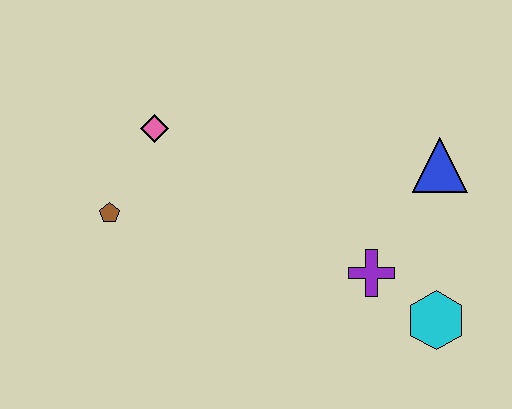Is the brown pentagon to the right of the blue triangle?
No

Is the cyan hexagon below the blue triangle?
Yes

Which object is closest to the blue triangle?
The purple cross is closest to the blue triangle.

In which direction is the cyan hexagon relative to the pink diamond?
The cyan hexagon is to the right of the pink diamond.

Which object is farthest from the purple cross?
The brown pentagon is farthest from the purple cross.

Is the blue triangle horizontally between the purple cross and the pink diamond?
No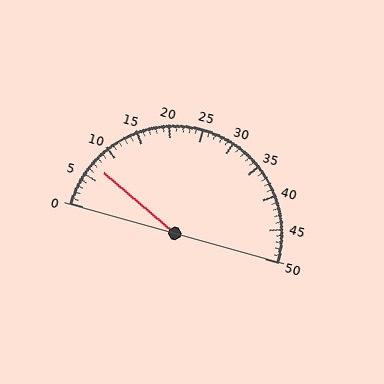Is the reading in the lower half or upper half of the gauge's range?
The reading is in the lower half of the range (0 to 50).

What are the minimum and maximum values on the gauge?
The gauge ranges from 0 to 50.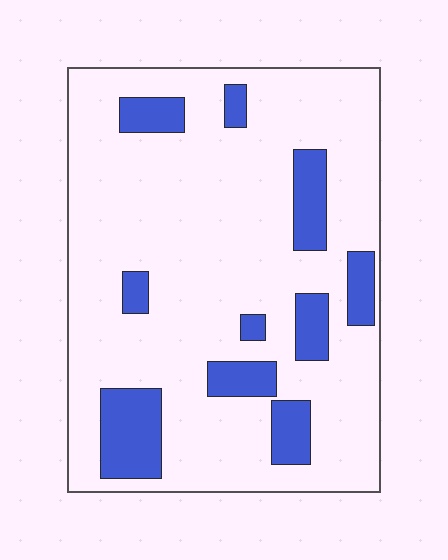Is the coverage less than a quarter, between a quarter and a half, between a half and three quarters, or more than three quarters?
Less than a quarter.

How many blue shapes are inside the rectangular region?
10.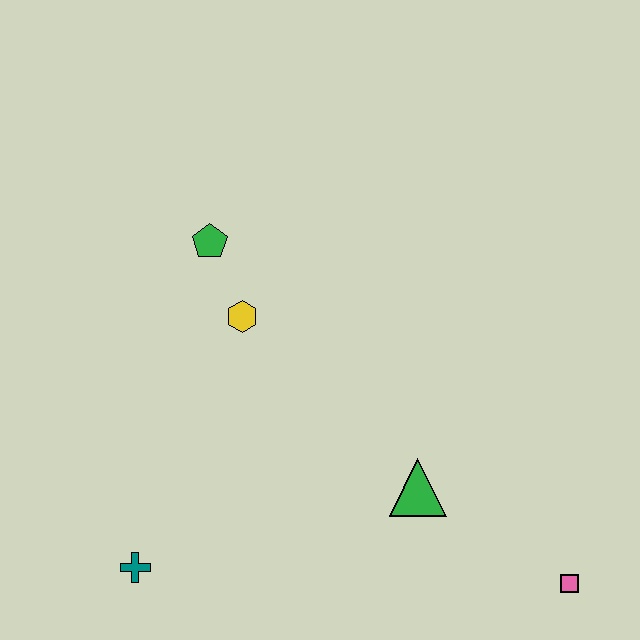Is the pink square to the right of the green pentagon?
Yes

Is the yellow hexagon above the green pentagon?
No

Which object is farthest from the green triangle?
The green pentagon is farthest from the green triangle.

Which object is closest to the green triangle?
The pink square is closest to the green triangle.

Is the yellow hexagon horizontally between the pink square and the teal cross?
Yes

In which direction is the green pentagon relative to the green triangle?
The green pentagon is above the green triangle.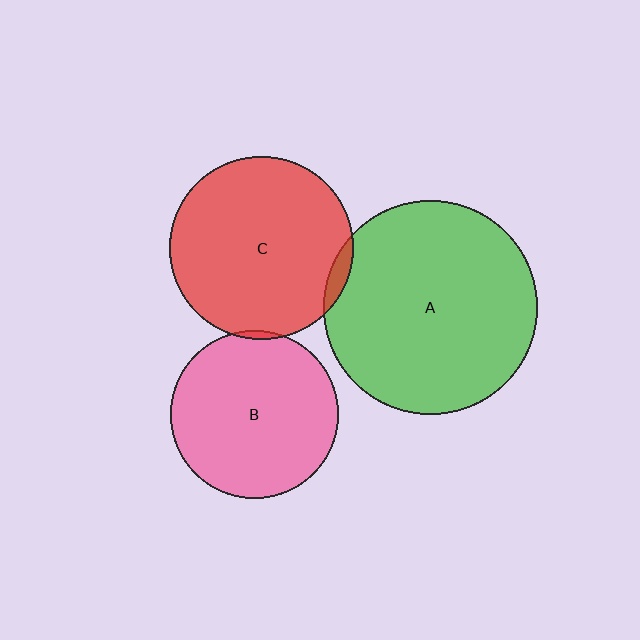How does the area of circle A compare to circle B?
Approximately 1.6 times.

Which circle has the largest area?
Circle A (green).